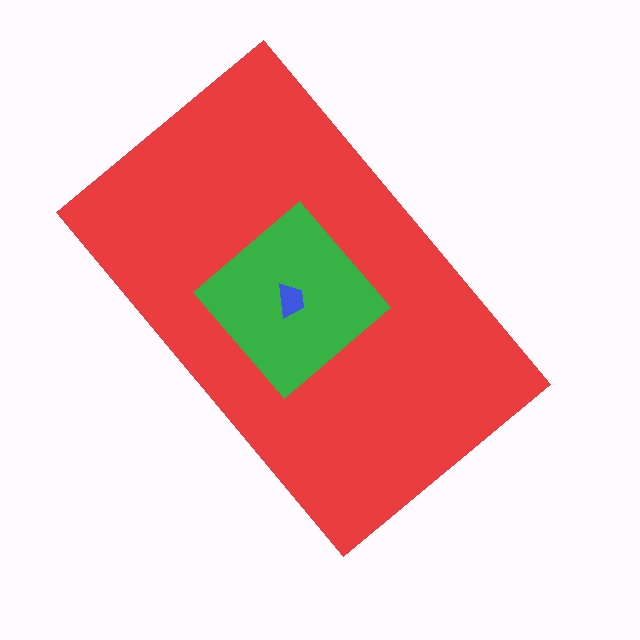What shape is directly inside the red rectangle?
The green diamond.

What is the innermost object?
The blue trapezoid.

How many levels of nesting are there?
3.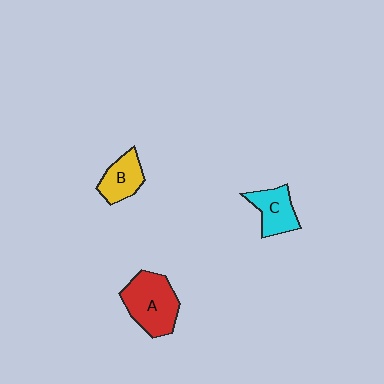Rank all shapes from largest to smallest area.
From largest to smallest: A (red), C (cyan), B (yellow).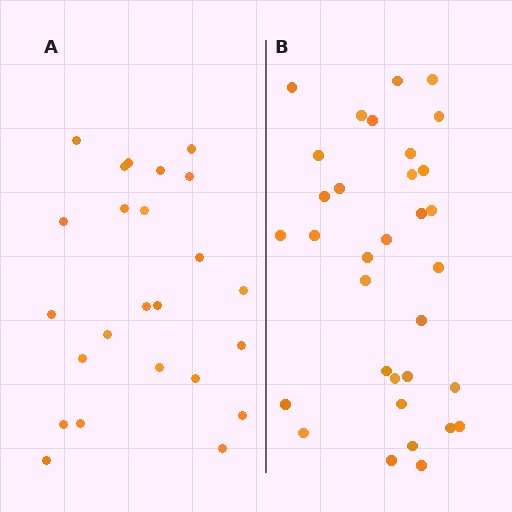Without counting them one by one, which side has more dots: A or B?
Region B (the right region) has more dots.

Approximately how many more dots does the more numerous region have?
Region B has roughly 8 or so more dots than region A.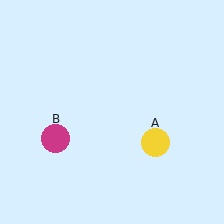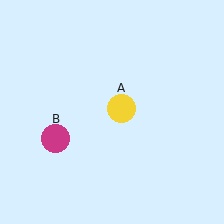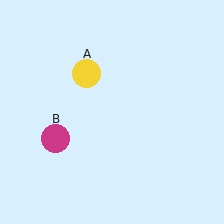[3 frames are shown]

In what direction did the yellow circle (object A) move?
The yellow circle (object A) moved up and to the left.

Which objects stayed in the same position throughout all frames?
Magenta circle (object B) remained stationary.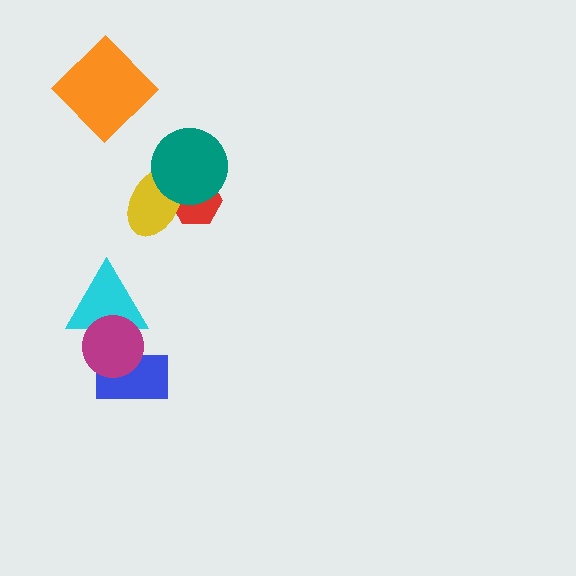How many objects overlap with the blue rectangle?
1 object overlaps with the blue rectangle.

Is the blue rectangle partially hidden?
Yes, it is partially covered by another shape.